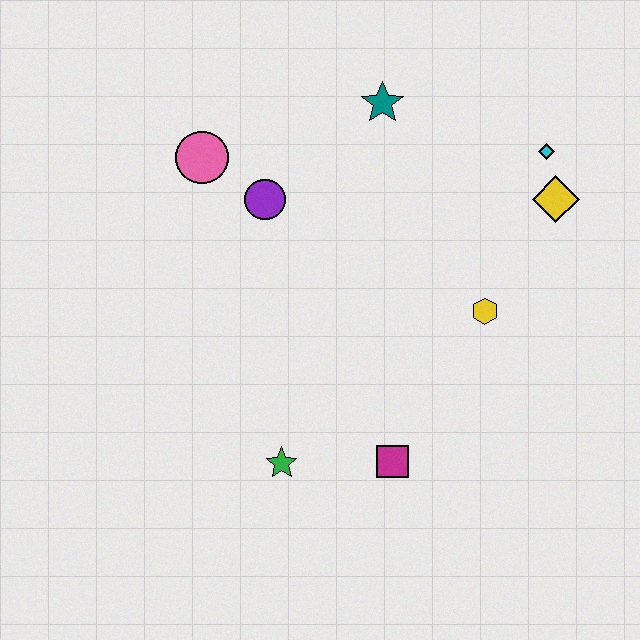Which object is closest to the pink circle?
The purple circle is closest to the pink circle.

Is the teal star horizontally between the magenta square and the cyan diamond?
No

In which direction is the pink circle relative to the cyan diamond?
The pink circle is to the left of the cyan diamond.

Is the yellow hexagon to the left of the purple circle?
No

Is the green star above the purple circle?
No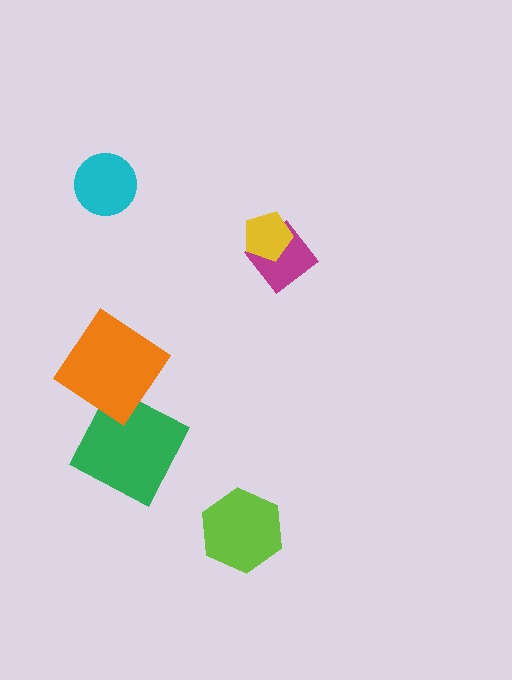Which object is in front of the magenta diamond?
The yellow pentagon is in front of the magenta diamond.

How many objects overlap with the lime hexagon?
0 objects overlap with the lime hexagon.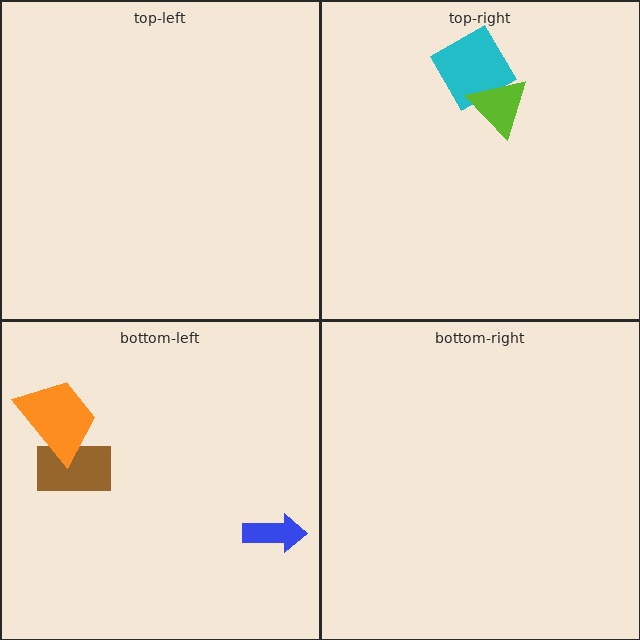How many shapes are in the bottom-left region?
3.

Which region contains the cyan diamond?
The top-right region.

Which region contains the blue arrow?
The bottom-left region.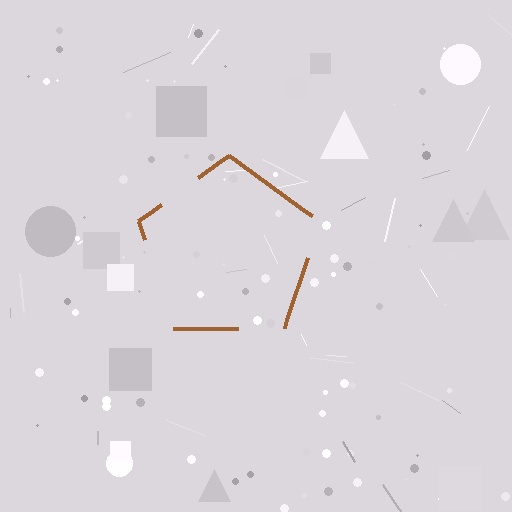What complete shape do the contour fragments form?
The contour fragments form a pentagon.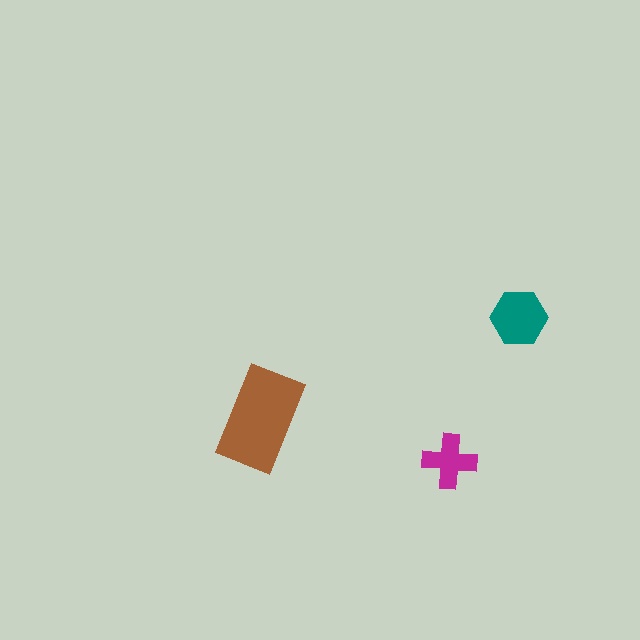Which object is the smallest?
The magenta cross.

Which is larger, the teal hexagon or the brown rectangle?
The brown rectangle.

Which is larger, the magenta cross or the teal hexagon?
The teal hexagon.